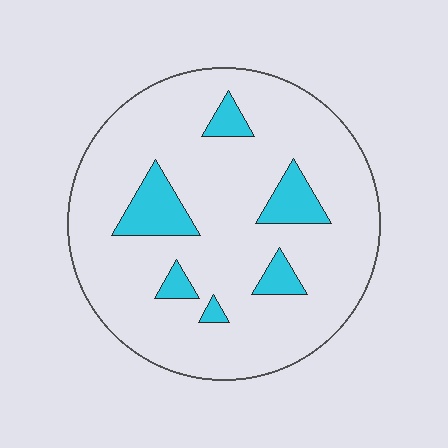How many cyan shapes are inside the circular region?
6.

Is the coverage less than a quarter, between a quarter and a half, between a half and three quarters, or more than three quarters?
Less than a quarter.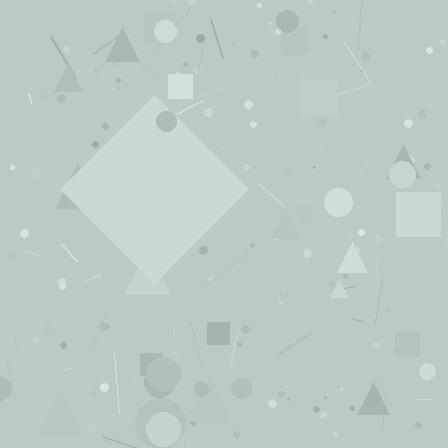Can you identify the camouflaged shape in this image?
The camouflaged shape is a diamond.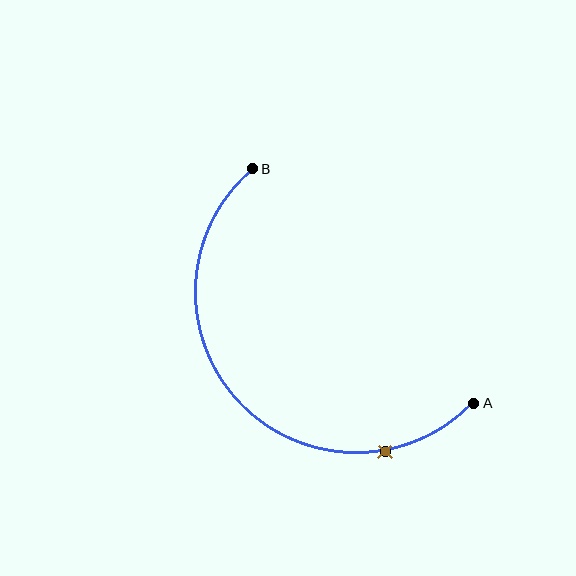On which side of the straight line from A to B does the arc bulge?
The arc bulges below and to the left of the straight line connecting A and B.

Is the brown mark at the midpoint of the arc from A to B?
No. The brown mark lies on the arc but is closer to endpoint A. The arc midpoint would be at the point on the curve equidistant along the arc from both A and B.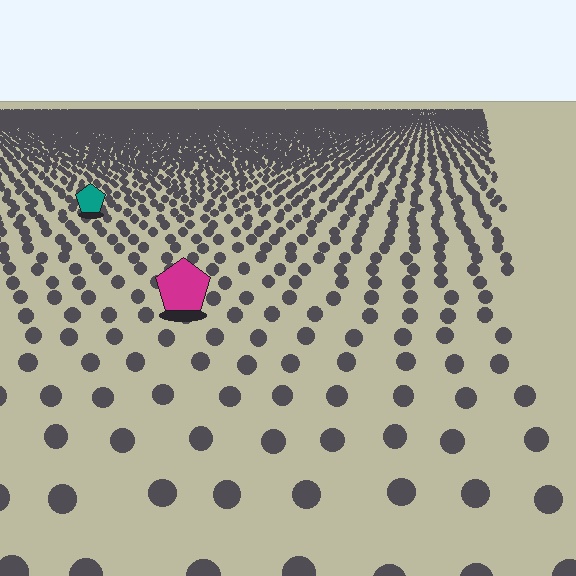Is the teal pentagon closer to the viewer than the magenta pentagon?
No. The magenta pentagon is closer — you can tell from the texture gradient: the ground texture is coarser near it.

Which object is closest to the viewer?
The magenta pentagon is closest. The texture marks near it are larger and more spread out.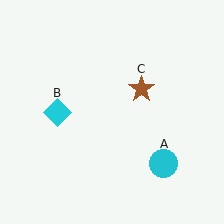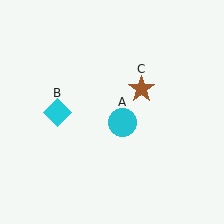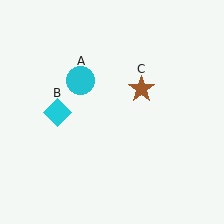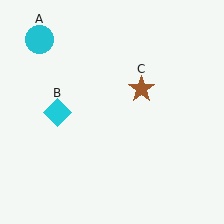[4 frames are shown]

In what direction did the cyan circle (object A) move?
The cyan circle (object A) moved up and to the left.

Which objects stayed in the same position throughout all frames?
Cyan diamond (object B) and brown star (object C) remained stationary.